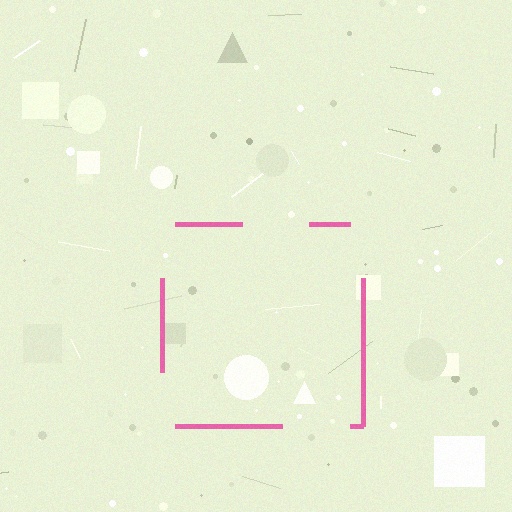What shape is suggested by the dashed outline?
The dashed outline suggests a square.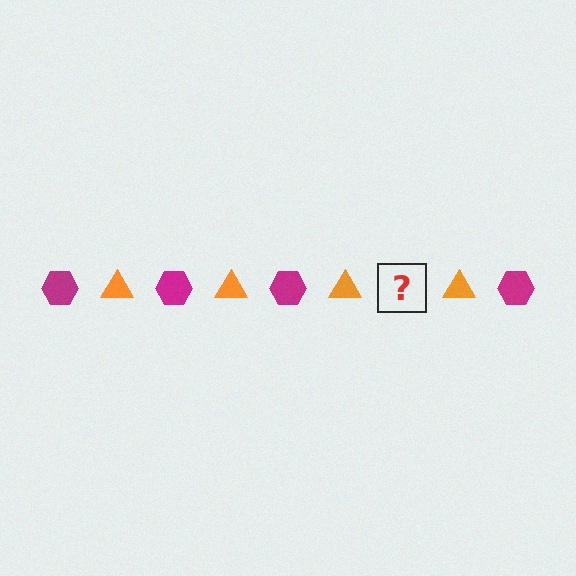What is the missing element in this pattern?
The missing element is a magenta hexagon.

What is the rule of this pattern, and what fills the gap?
The rule is that the pattern alternates between magenta hexagon and orange triangle. The gap should be filled with a magenta hexagon.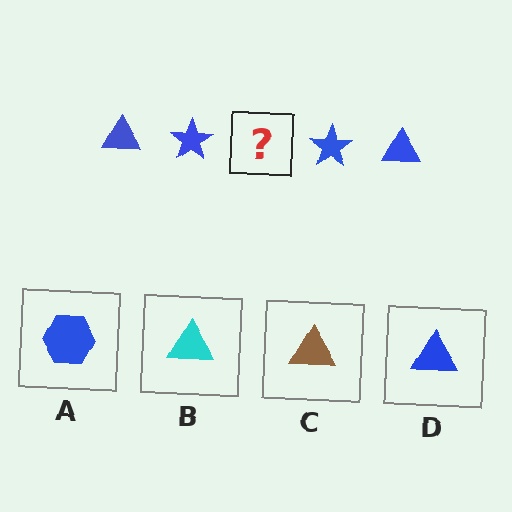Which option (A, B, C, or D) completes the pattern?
D.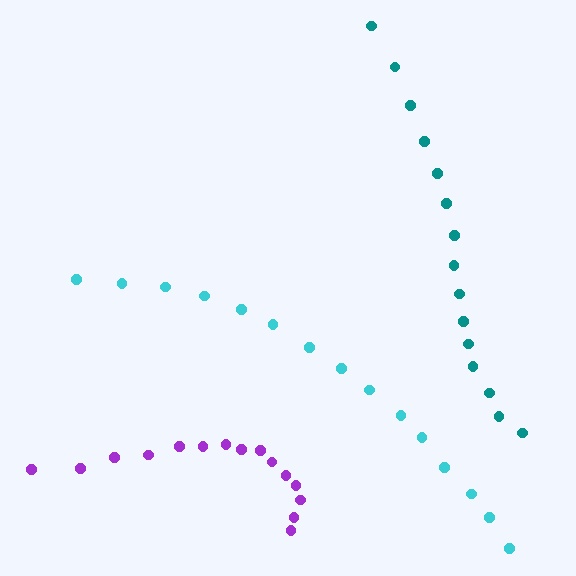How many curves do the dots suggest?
There are 3 distinct paths.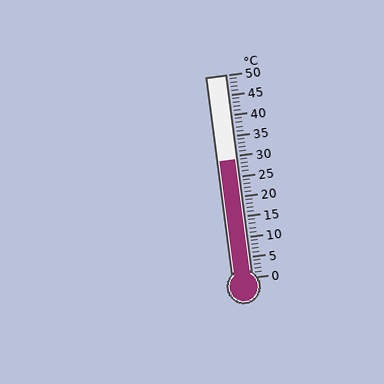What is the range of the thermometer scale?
The thermometer scale ranges from 0°C to 50°C.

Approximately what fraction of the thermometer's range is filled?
The thermometer is filled to approximately 60% of its range.